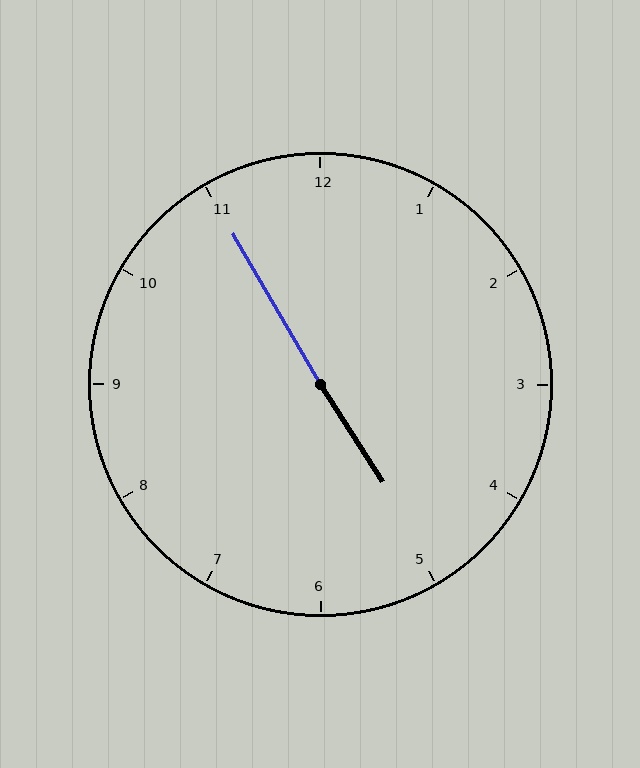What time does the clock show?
4:55.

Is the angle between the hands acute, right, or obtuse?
It is obtuse.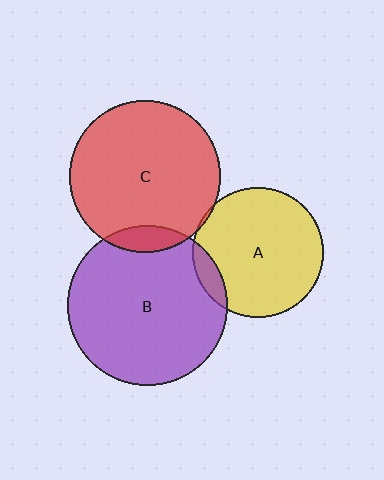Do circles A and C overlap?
Yes.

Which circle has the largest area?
Circle B (purple).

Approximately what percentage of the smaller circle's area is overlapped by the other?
Approximately 5%.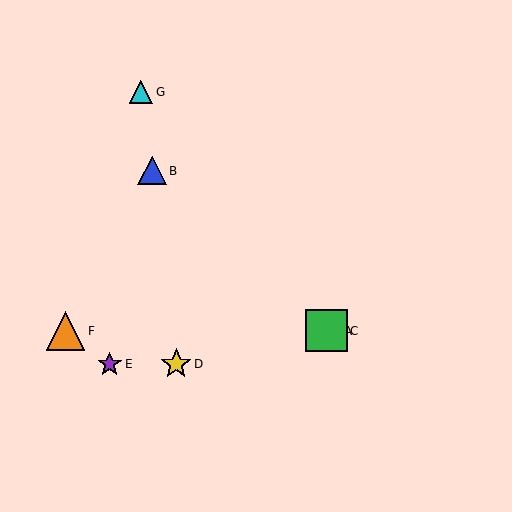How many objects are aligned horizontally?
3 objects (A, C, F) are aligned horizontally.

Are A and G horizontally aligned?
No, A is at y≈331 and G is at y≈92.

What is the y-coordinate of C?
Object C is at y≈331.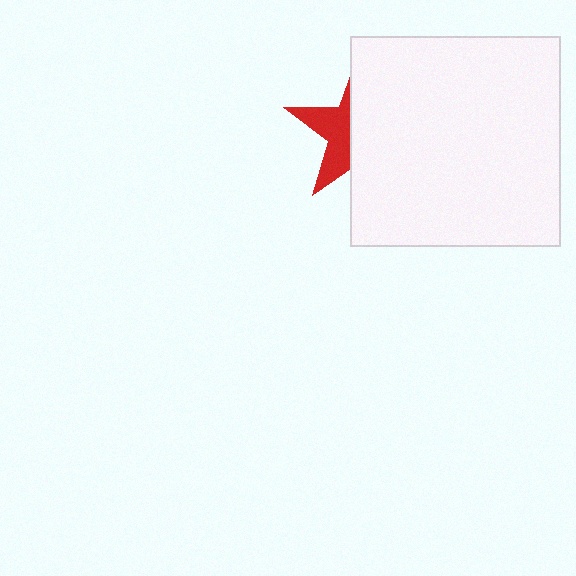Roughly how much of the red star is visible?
A small part of it is visible (roughly 38%).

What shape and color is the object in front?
The object in front is a white square.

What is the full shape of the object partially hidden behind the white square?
The partially hidden object is a red star.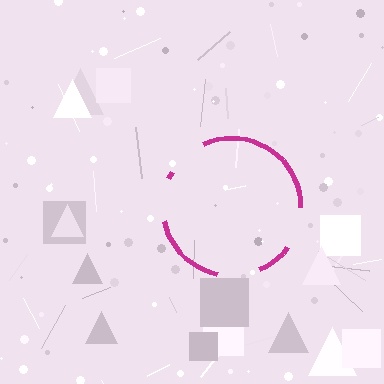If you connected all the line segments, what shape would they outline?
They would outline a circle.